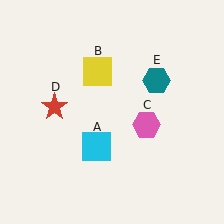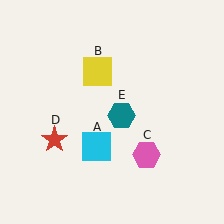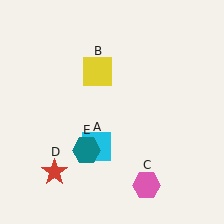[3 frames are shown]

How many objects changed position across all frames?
3 objects changed position: pink hexagon (object C), red star (object D), teal hexagon (object E).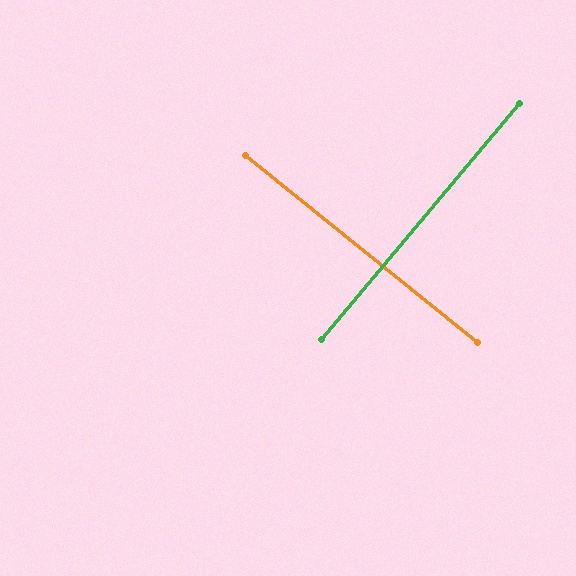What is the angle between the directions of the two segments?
Approximately 89 degrees.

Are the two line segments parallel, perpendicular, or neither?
Perpendicular — they meet at approximately 89°.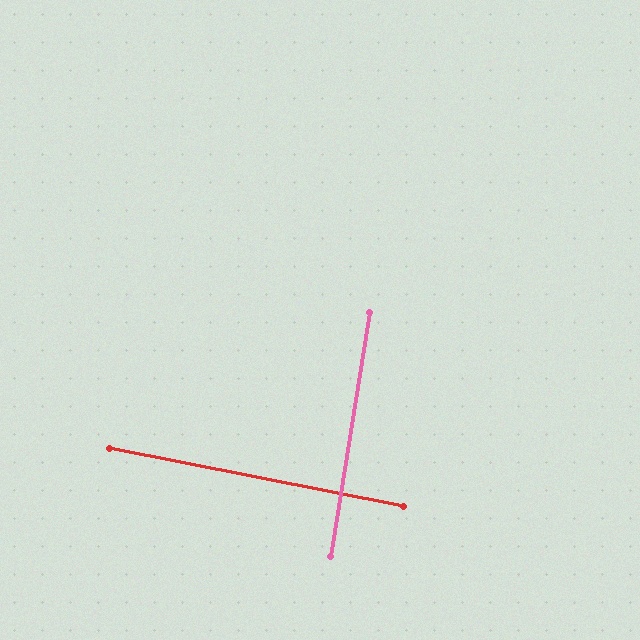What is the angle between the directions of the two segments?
Approximately 88 degrees.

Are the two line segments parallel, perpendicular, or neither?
Perpendicular — they meet at approximately 88°.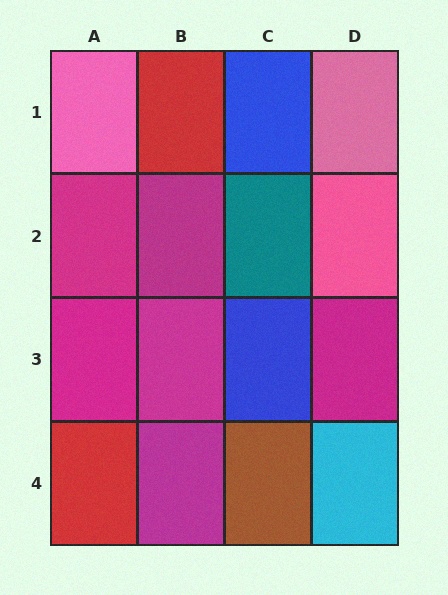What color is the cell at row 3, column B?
Magenta.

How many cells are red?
2 cells are red.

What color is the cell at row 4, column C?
Brown.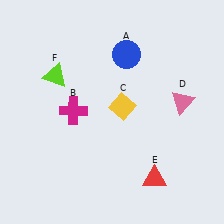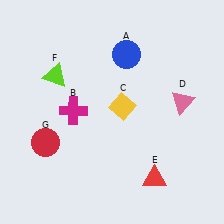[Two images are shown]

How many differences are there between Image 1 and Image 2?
There is 1 difference between the two images.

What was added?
A red circle (G) was added in Image 2.